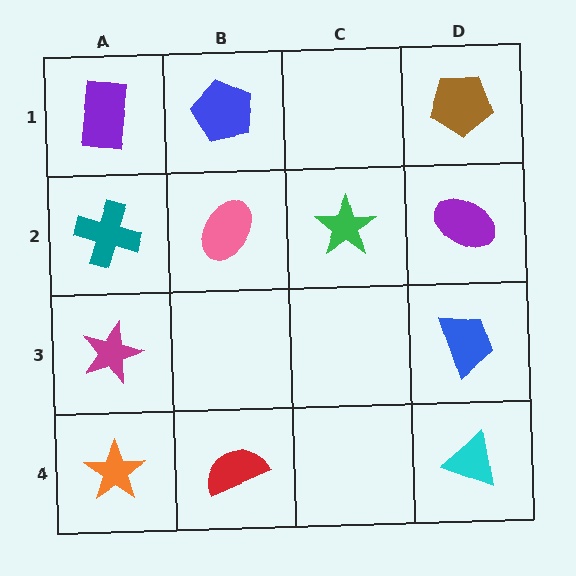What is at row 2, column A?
A teal cross.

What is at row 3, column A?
A magenta star.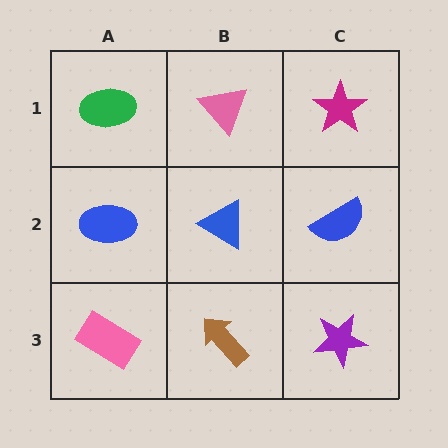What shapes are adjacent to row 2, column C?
A magenta star (row 1, column C), a purple star (row 3, column C), a blue triangle (row 2, column B).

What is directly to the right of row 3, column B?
A purple star.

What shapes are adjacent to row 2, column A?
A green ellipse (row 1, column A), a pink rectangle (row 3, column A), a blue triangle (row 2, column B).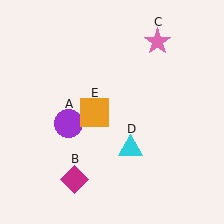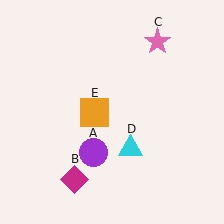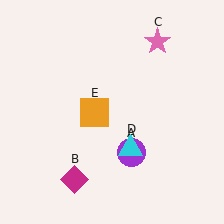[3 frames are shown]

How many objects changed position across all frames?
1 object changed position: purple circle (object A).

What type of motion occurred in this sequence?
The purple circle (object A) rotated counterclockwise around the center of the scene.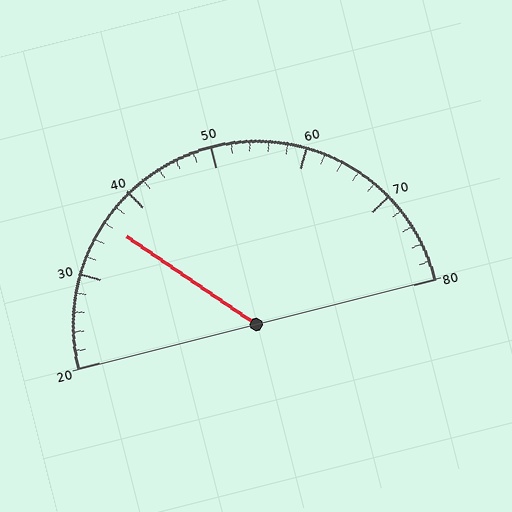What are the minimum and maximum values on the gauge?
The gauge ranges from 20 to 80.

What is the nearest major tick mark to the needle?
The nearest major tick mark is 40.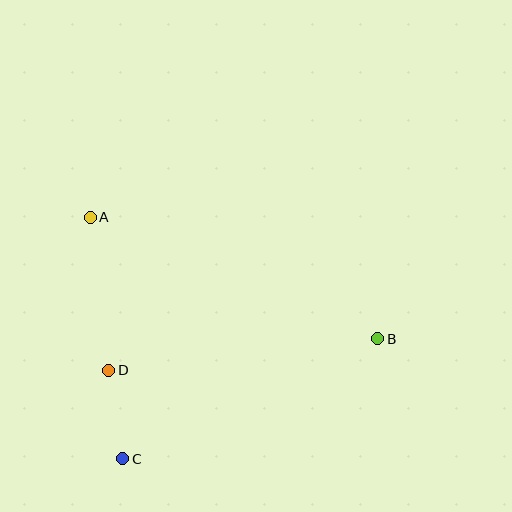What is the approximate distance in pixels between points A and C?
The distance between A and C is approximately 243 pixels.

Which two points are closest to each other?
Points C and D are closest to each other.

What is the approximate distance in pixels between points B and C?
The distance between B and C is approximately 282 pixels.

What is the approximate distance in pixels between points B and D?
The distance between B and D is approximately 271 pixels.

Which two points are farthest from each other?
Points A and B are farthest from each other.